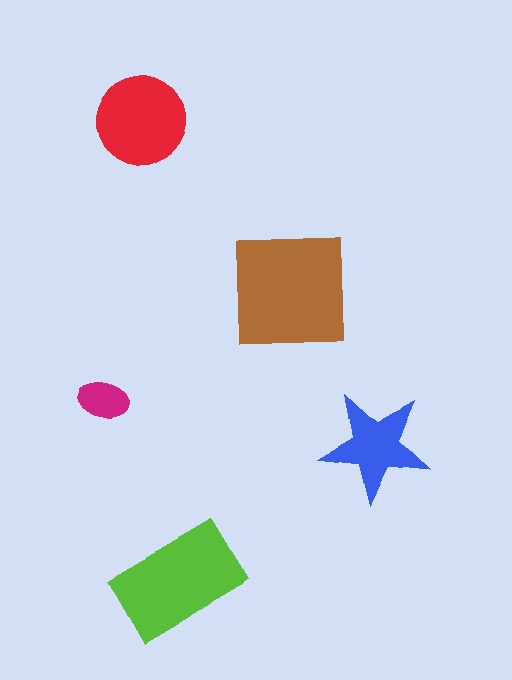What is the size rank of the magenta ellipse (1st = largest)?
5th.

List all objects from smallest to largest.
The magenta ellipse, the blue star, the red circle, the lime rectangle, the brown square.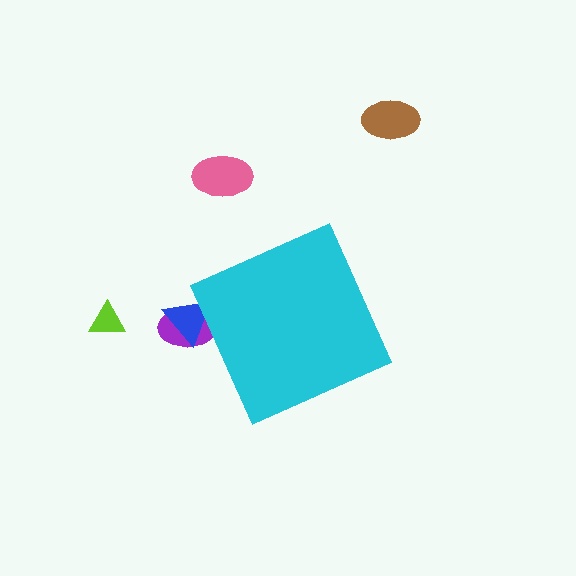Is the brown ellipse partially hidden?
No, the brown ellipse is fully visible.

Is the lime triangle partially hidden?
No, the lime triangle is fully visible.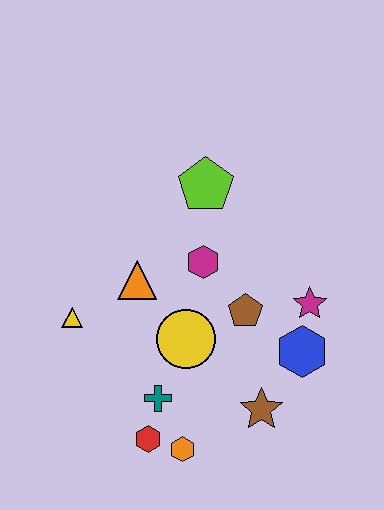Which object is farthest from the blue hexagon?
The yellow triangle is farthest from the blue hexagon.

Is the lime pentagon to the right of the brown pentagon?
No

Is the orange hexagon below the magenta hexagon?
Yes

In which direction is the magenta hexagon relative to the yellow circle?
The magenta hexagon is above the yellow circle.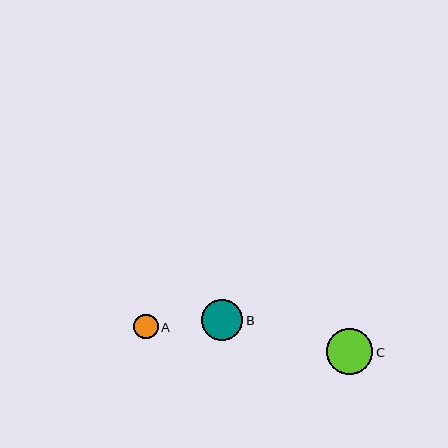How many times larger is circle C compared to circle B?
Circle C is approximately 1.1 times the size of circle B.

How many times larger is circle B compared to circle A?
Circle B is approximately 1.7 times the size of circle A.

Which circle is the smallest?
Circle A is the smallest with a size of approximately 25 pixels.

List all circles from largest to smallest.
From largest to smallest: C, B, A.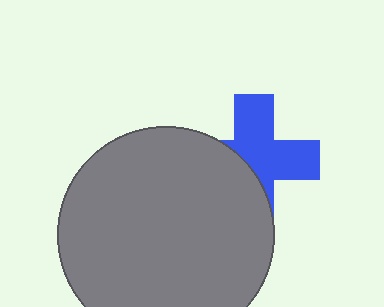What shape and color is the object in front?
The object in front is a gray circle.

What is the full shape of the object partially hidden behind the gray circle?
The partially hidden object is a blue cross.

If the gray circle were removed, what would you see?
You would see the complete blue cross.